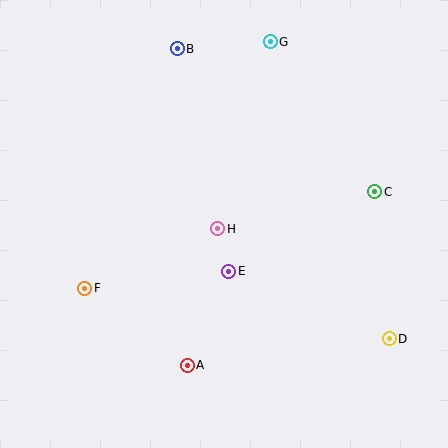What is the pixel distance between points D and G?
The distance between D and G is 320 pixels.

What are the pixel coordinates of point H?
Point H is at (218, 229).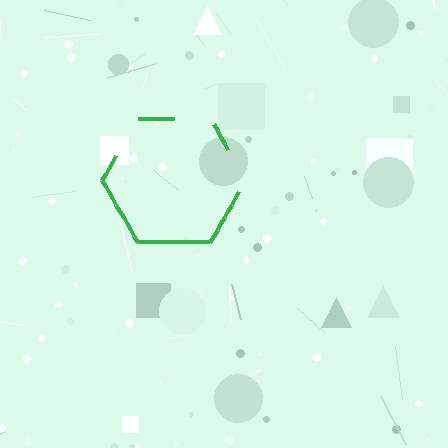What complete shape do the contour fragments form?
The contour fragments form a hexagon.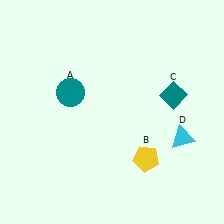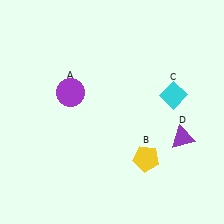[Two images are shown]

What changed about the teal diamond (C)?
In Image 1, C is teal. In Image 2, it changed to cyan.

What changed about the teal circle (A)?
In Image 1, A is teal. In Image 2, it changed to purple.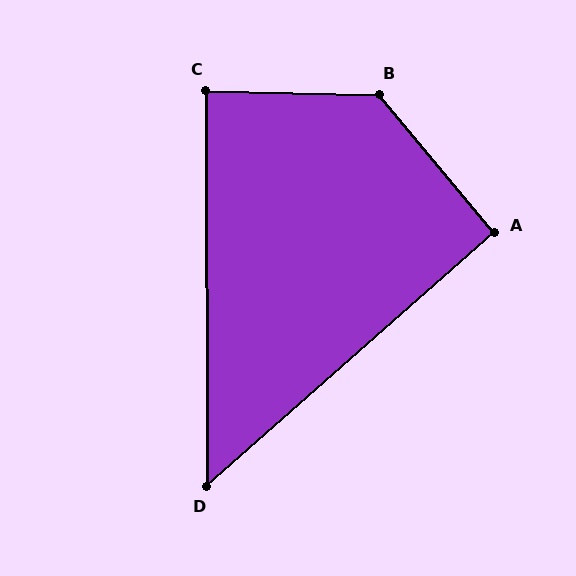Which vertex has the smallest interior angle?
D, at approximately 49 degrees.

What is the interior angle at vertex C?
Approximately 88 degrees (approximately right).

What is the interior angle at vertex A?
Approximately 92 degrees (approximately right).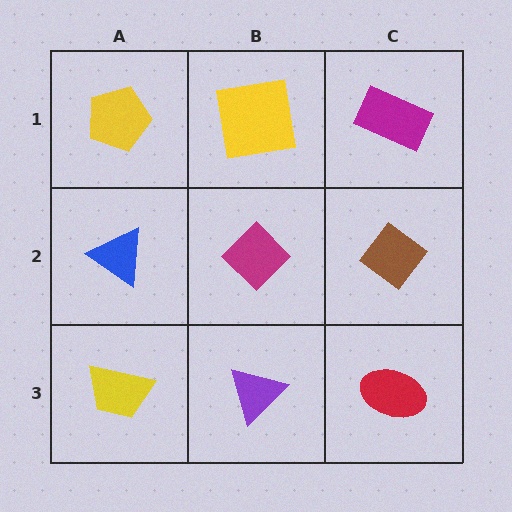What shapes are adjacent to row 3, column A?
A blue triangle (row 2, column A), a purple triangle (row 3, column B).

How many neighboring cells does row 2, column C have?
3.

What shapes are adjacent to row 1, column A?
A blue triangle (row 2, column A), a yellow square (row 1, column B).